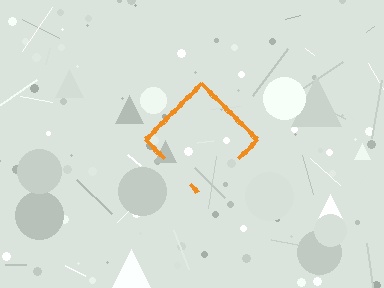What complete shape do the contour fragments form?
The contour fragments form a diamond.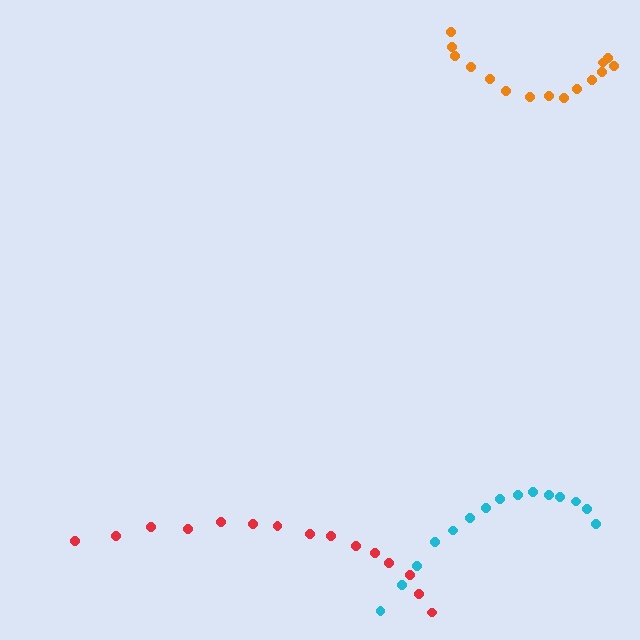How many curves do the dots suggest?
There are 3 distinct paths.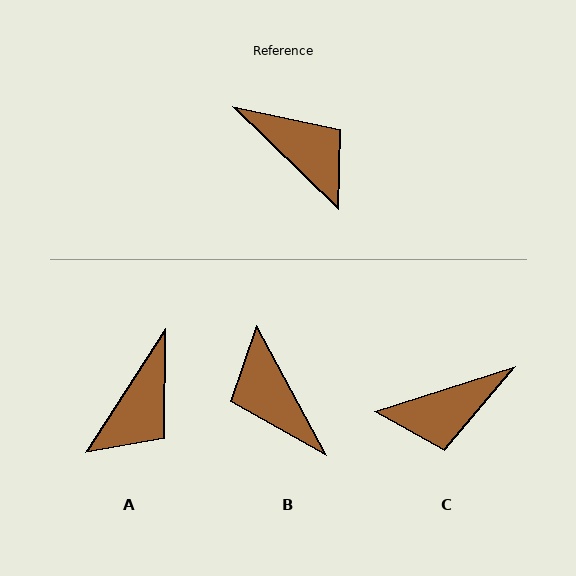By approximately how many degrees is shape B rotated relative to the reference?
Approximately 163 degrees counter-clockwise.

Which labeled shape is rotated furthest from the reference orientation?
B, about 163 degrees away.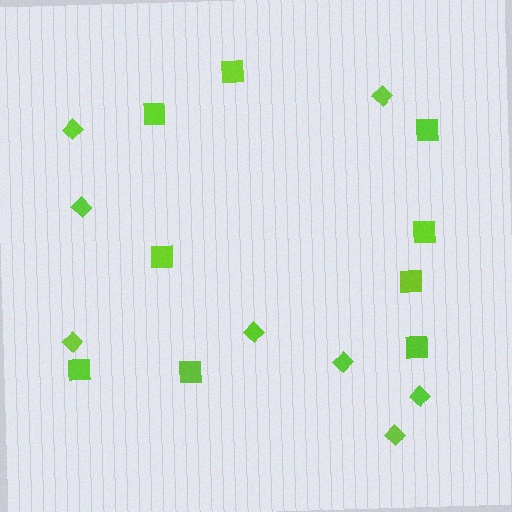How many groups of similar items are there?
There are 2 groups: one group of diamonds (8) and one group of squares (9).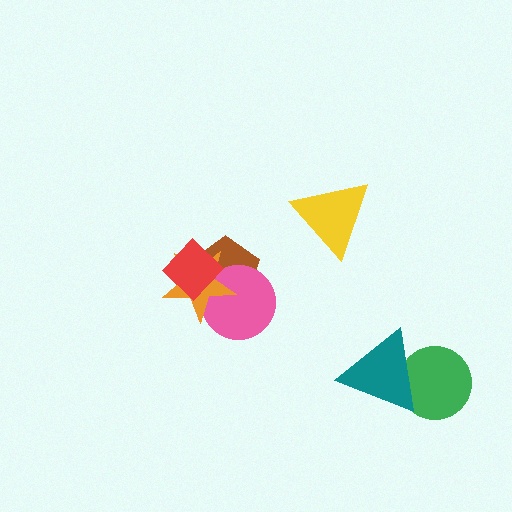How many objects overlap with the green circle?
1 object overlaps with the green circle.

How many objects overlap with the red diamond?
3 objects overlap with the red diamond.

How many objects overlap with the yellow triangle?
0 objects overlap with the yellow triangle.